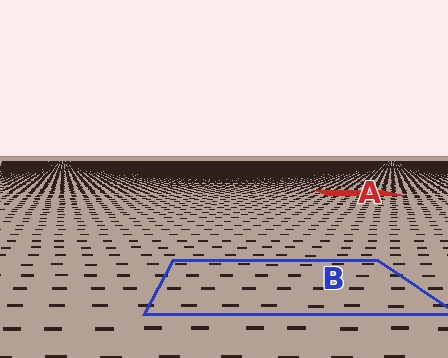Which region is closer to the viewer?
Region B is closer. The texture elements there are larger and more spread out.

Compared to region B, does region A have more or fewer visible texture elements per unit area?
Region A has more texture elements per unit area — they are packed more densely because it is farther away.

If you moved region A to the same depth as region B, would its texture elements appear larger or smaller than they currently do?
They would appear larger. At a closer depth, the same texture elements are projected at a bigger on-screen size.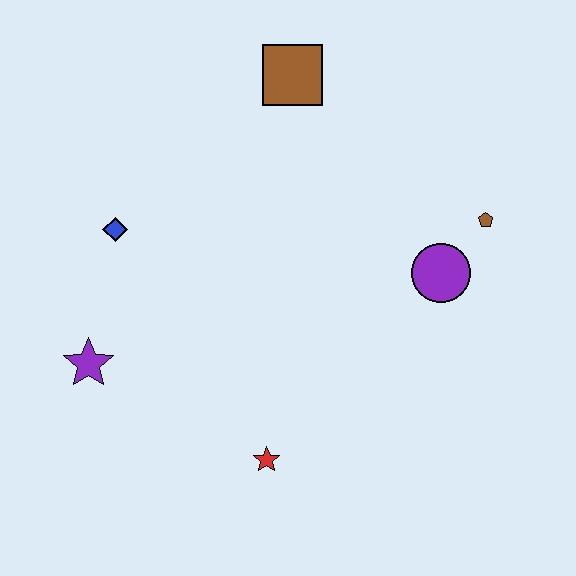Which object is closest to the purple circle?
The brown pentagon is closest to the purple circle.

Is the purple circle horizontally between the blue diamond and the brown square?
No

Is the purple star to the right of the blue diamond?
No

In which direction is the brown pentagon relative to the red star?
The brown pentagon is above the red star.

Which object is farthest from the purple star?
The brown pentagon is farthest from the purple star.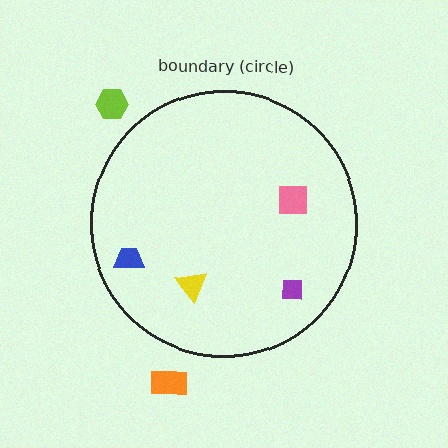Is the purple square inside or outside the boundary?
Inside.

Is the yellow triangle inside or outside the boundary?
Inside.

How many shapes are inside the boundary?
4 inside, 2 outside.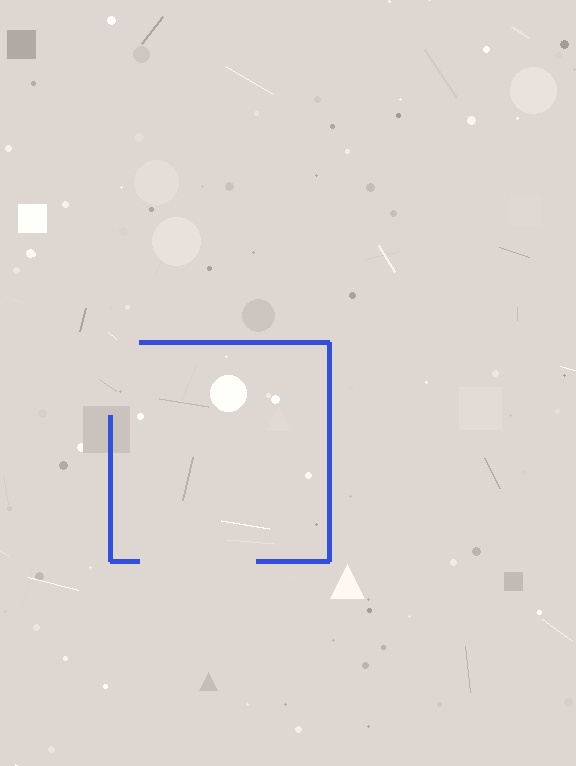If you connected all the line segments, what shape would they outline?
They would outline a square.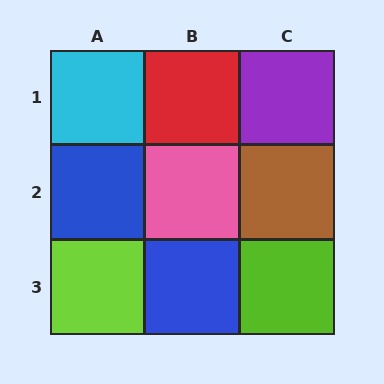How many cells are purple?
1 cell is purple.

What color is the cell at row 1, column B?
Red.